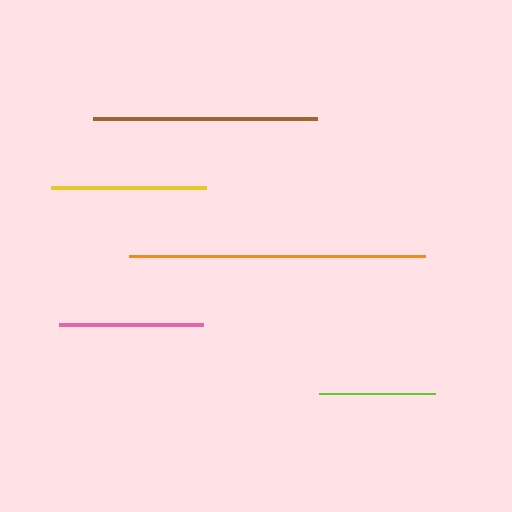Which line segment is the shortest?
The lime line is the shortest at approximately 116 pixels.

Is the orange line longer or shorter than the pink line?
The orange line is longer than the pink line.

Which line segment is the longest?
The orange line is the longest at approximately 295 pixels.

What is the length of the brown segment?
The brown segment is approximately 224 pixels long.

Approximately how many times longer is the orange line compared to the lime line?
The orange line is approximately 2.6 times the length of the lime line.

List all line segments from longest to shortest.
From longest to shortest: orange, brown, yellow, pink, lime.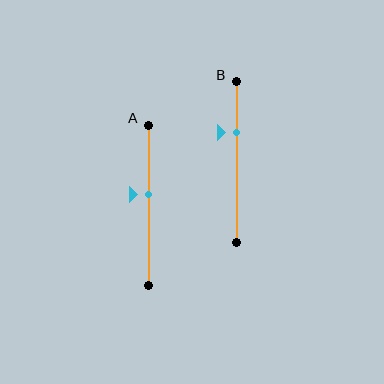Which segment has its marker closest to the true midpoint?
Segment A has its marker closest to the true midpoint.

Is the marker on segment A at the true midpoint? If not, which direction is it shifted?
No, the marker on segment A is shifted upward by about 7% of the segment length.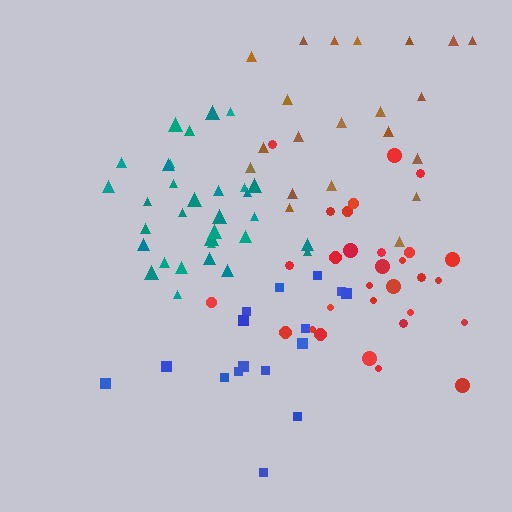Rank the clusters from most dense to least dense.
teal, red, brown, blue.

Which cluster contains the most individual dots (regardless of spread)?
Teal (32).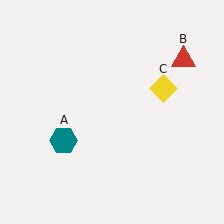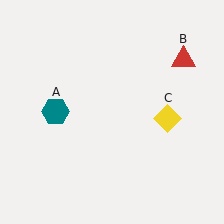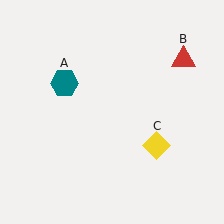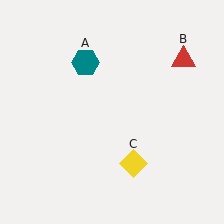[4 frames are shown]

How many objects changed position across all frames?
2 objects changed position: teal hexagon (object A), yellow diamond (object C).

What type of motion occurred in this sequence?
The teal hexagon (object A), yellow diamond (object C) rotated clockwise around the center of the scene.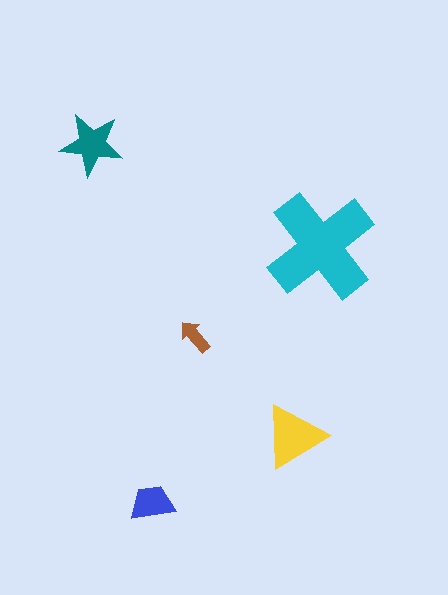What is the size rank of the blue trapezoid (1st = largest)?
4th.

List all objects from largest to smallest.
The cyan cross, the yellow triangle, the teal star, the blue trapezoid, the brown arrow.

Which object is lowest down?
The blue trapezoid is bottommost.